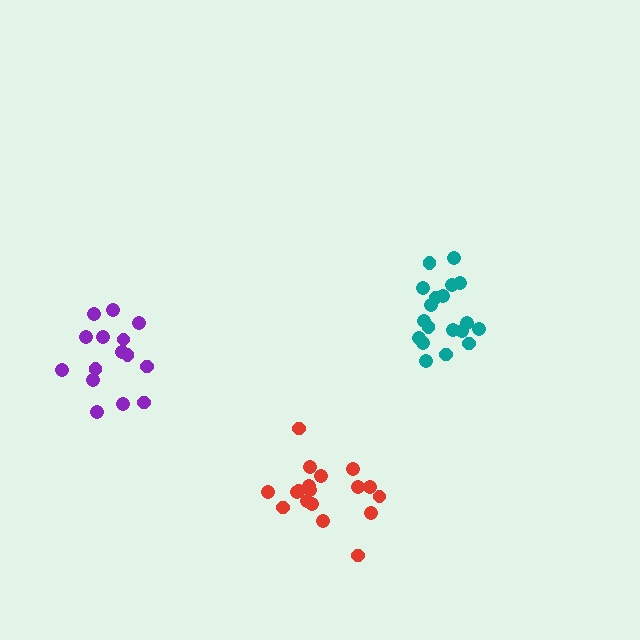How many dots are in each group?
Group 1: 19 dots, Group 2: 15 dots, Group 3: 18 dots (52 total).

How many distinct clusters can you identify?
There are 3 distinct clusters.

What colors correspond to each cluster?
The clusters are colored: teal, purple, red.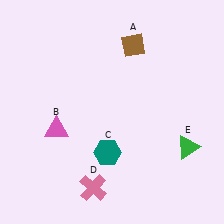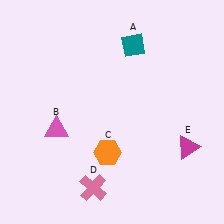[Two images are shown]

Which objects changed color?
A changed from brown to teal. C changed from teal to orange. E changed from green to magenta.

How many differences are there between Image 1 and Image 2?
There are 3 differences between the two images.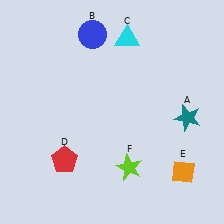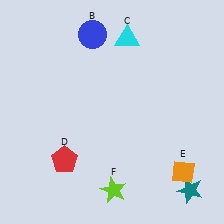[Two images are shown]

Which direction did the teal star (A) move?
The teal star (A) moved down.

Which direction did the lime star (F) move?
The lime star (F) moved down.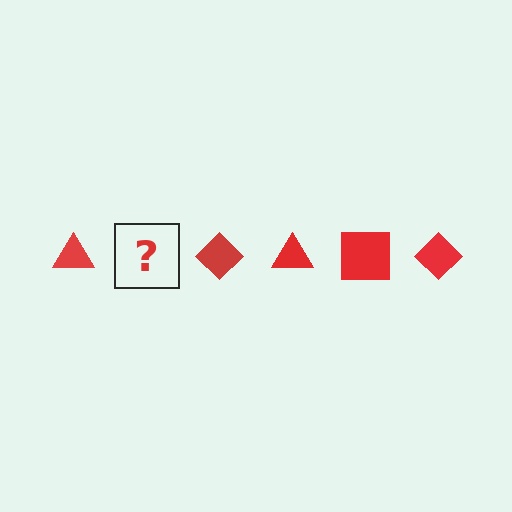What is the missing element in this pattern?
The missing element is a red square.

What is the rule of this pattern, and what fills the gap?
The rule is that the pattern cycles through triangle, square, diamond shapes in red. The gap should be filled with a red square.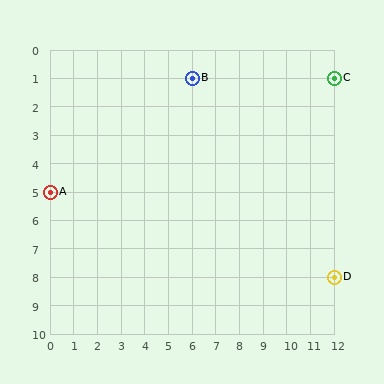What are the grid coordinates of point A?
Point A is at grid coordinates (0, 5).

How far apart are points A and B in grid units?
Points A and B are 6 columns and 4 rows apart (about 7.2 grid units diagonally).